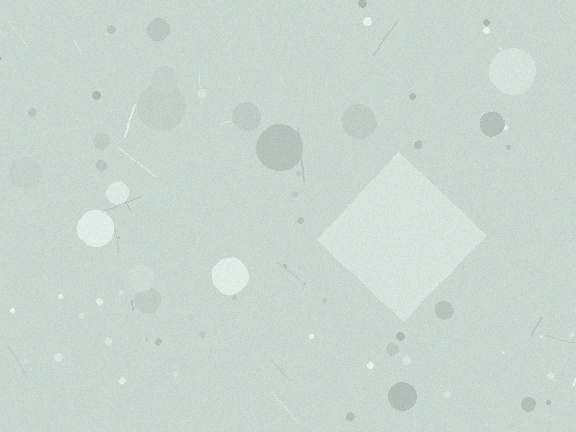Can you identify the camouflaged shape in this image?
The camouflaged shape is a diamond.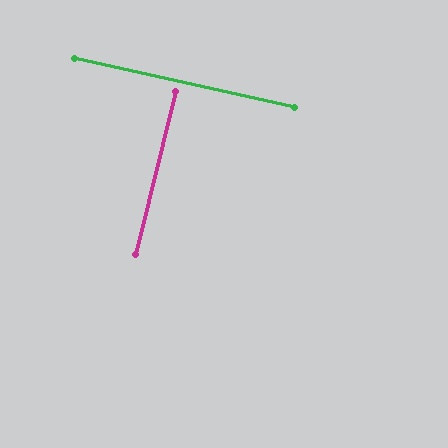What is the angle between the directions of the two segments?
Approximately 89 degrees.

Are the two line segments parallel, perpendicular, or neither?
Perpendicular — they meet at approximately 89°.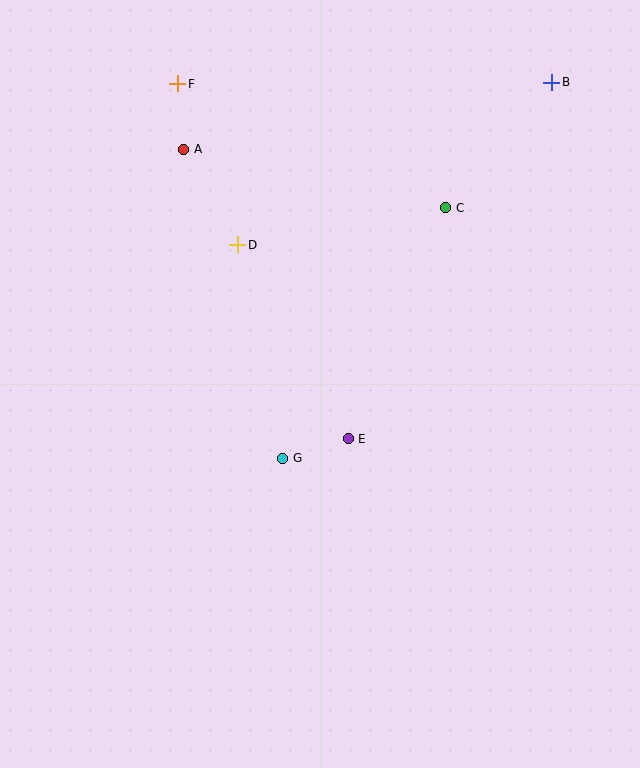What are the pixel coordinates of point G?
Point G is at (283, 458).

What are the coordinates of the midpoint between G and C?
The midpoint between G and C is at (364, 333).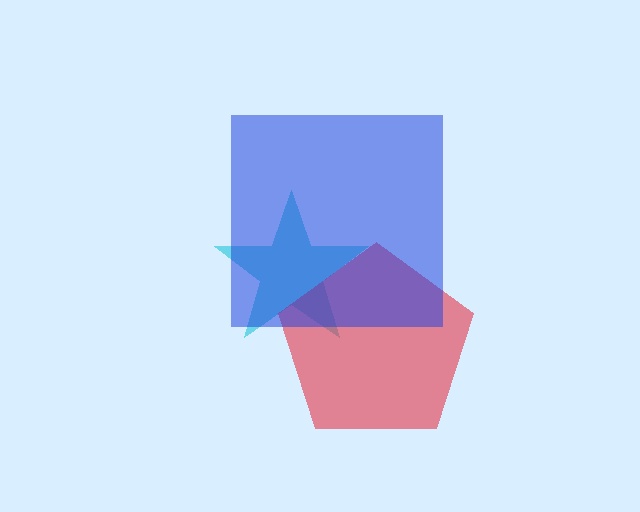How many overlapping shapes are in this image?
There are 3 overlapping shapes in the image.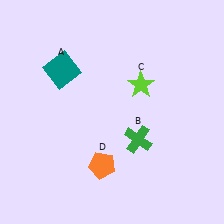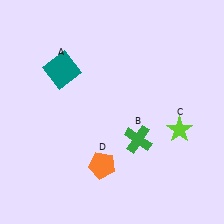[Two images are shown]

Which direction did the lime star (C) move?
The lime star (C) moved down.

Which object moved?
The lime star (C) moved down.